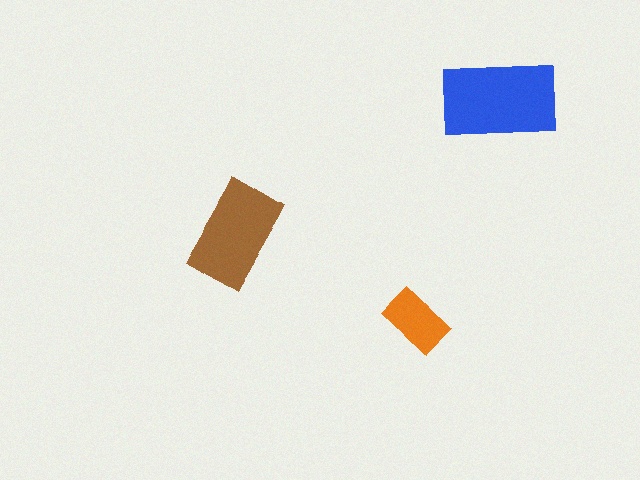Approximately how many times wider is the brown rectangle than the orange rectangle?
About 1.5 times wider.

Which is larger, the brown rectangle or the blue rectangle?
The blue one.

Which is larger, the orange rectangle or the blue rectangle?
The blue one.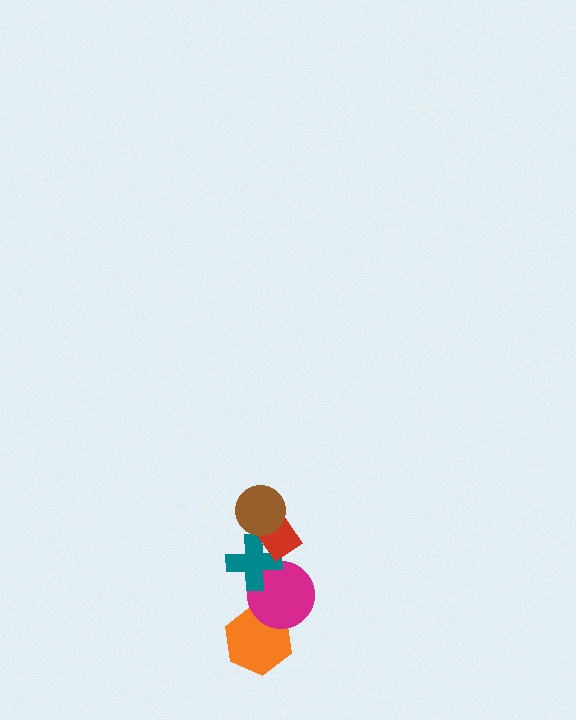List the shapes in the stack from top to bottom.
From top to bottom: the brown circle, the red rectangle, the teal cross, the magenta circle, the orange hexagon.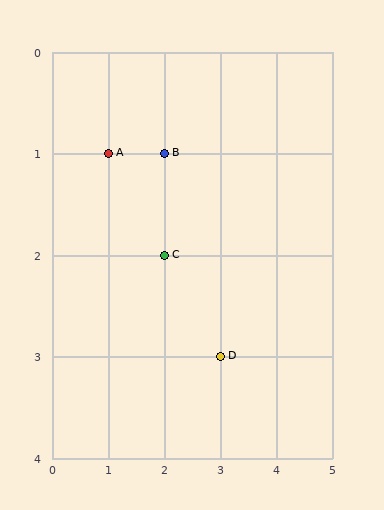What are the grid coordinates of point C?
Point C is at grid coordinates (2, 2).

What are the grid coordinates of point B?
Point B is at grid coordinates (2, 1).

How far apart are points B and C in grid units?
Points B and C are 1 row apart.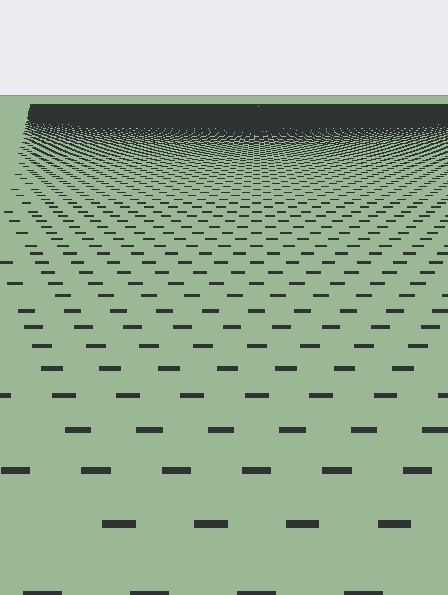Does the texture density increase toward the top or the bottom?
Density increases toward the top.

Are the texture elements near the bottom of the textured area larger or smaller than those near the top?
Larger. Near the bottom, elements are closer to the viewer and appear at a bigger on-screen size.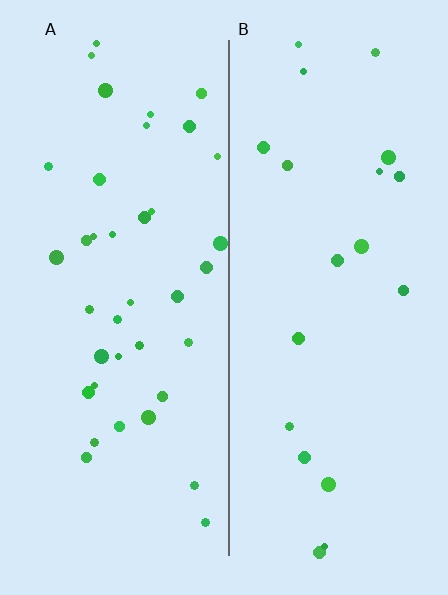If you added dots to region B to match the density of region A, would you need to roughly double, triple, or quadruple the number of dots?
Approximately double.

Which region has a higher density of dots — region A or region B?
A (the left).